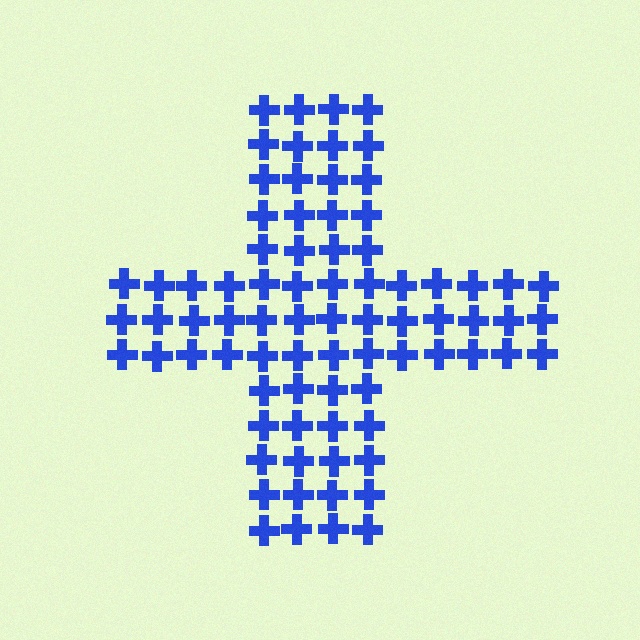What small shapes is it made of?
It is made of small crosses.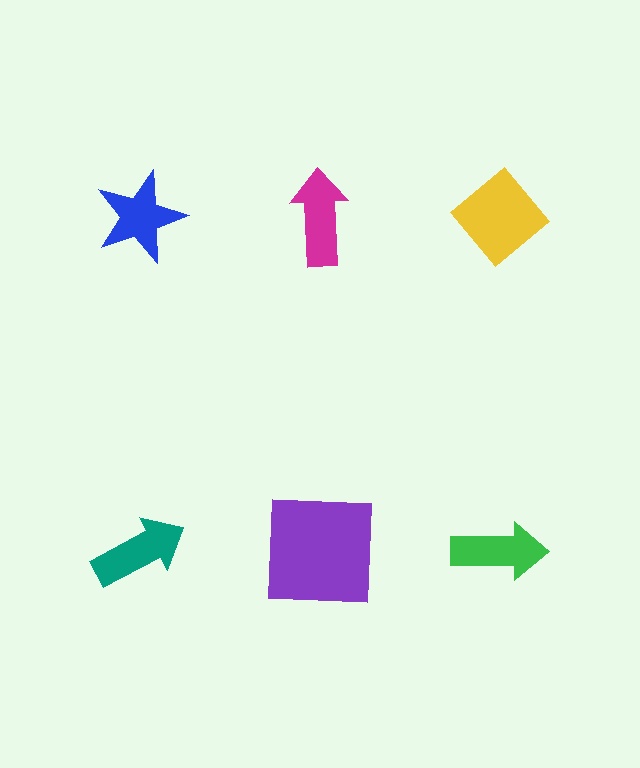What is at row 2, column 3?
A green arrow.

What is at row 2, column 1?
A teal arrow.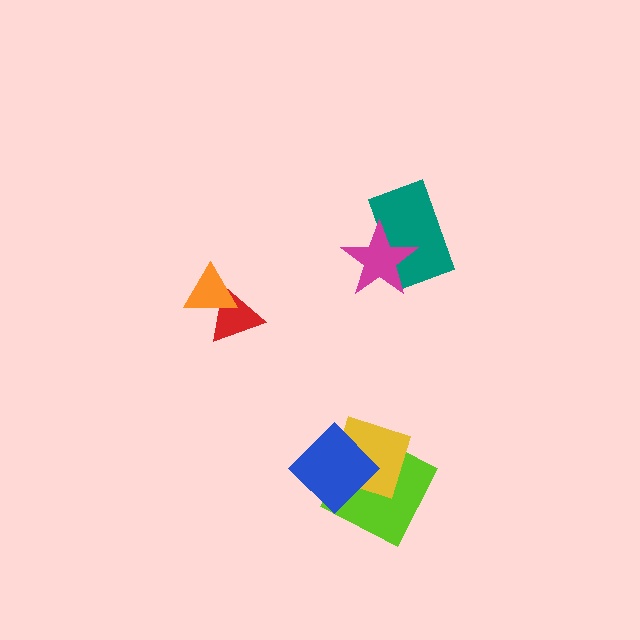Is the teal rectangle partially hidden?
Yes, it is partially covered by another shape.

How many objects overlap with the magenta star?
1 object overlaps with the magenta star.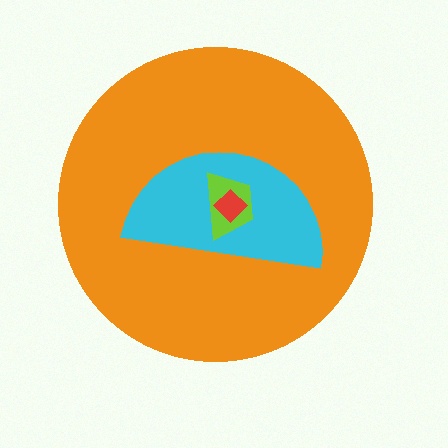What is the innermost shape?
The red diamond.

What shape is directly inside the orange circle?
The cyan semicircle.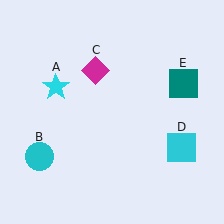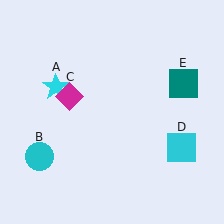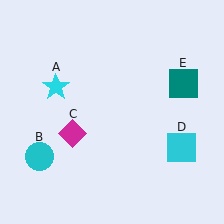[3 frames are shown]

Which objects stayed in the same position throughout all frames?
Cyan star (object A) and cyan circle (object B) and cyan square (object D) and teal square (object E) remained stationary.